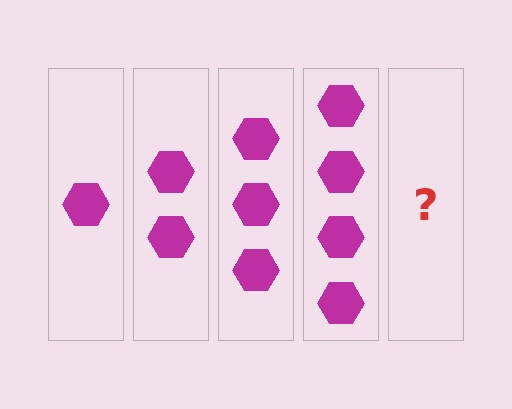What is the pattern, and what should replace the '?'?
The pattern is that each step adds one more hexagon. The '?' should be 5 hexagons.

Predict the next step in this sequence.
The next step is 5 hexagons.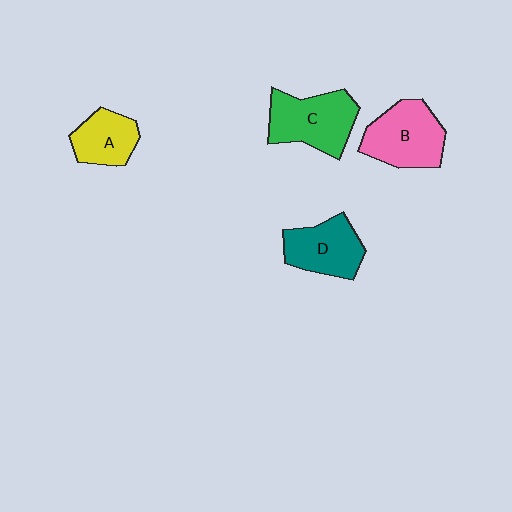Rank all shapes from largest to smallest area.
From largest to smallest: C (green), B (pink), D (teal), A (yellow).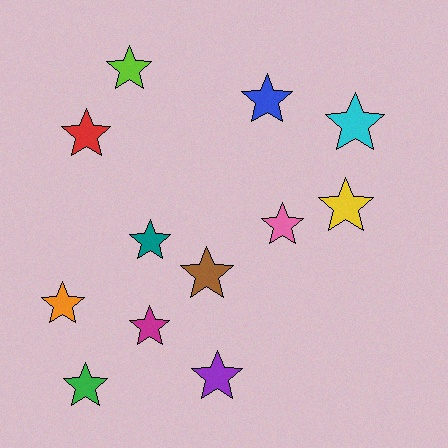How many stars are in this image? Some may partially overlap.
There are 12 stars.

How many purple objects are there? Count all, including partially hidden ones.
There is 1 purple object.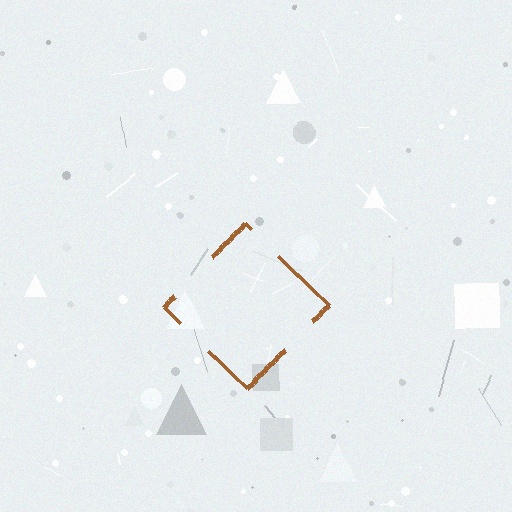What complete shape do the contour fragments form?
The contour fragments form a diamond.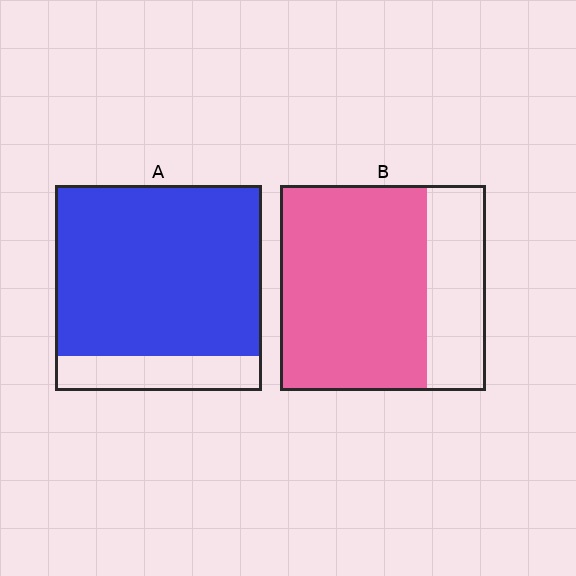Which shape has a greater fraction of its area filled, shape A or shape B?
Shape A.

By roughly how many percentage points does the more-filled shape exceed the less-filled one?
By roughly 10 percentage points (A over B).